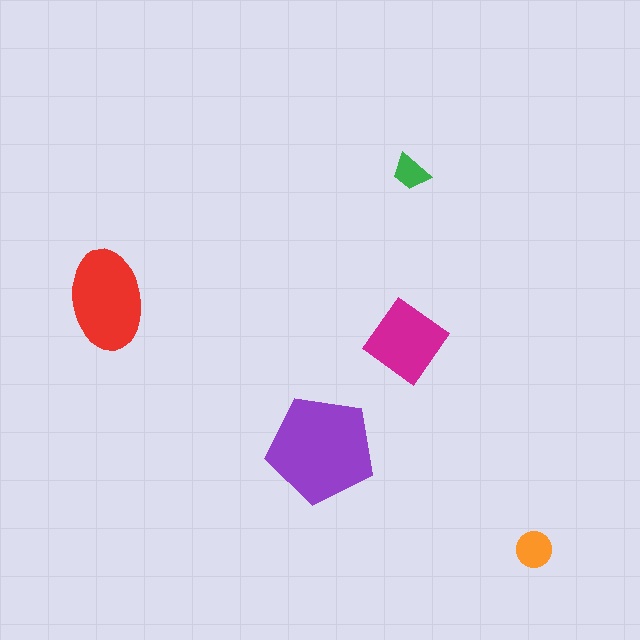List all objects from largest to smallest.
The purple pentagon, the red ellipse, the magenta diamond, the orange circle, the green trapezoid.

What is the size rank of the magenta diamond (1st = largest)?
3rd.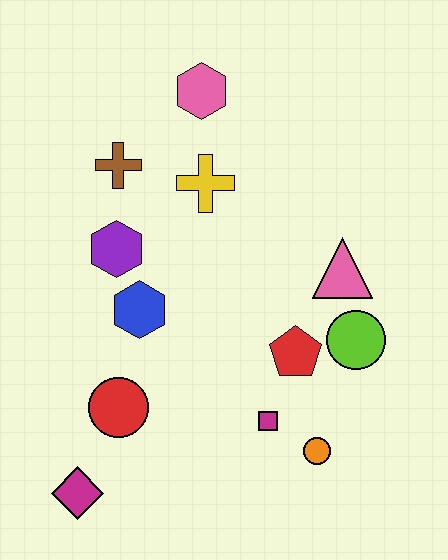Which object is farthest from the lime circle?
The magenta diamond is farthest from the lime circle.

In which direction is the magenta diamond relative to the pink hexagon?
The magenta diamond is below the pink hexagon.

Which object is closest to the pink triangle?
The lime circle is closest to the pink triangle.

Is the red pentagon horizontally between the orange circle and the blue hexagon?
Yes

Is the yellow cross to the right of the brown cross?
Yes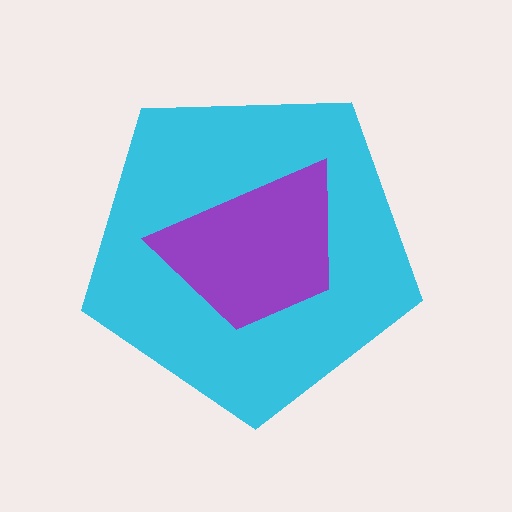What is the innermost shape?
The purple trapezoid.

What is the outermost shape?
The cyan pentagon.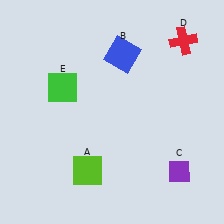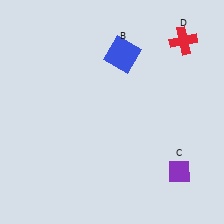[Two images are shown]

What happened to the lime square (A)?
The lime square (A) was removed in Image 2. It was in the bottom-left area of Image 1.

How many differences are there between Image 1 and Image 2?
There are 2 differences between the two images.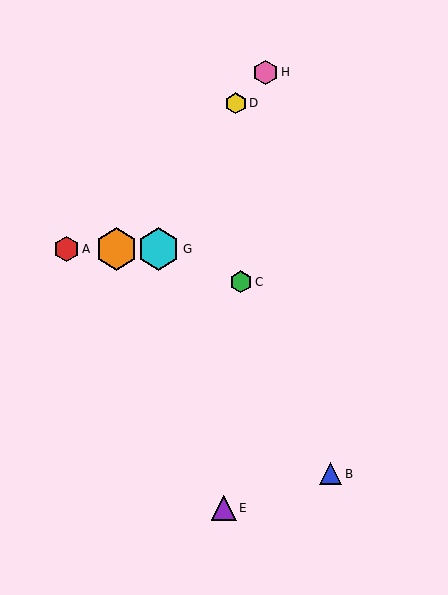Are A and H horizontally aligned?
No, A is at y≈249 and H is at y≈73.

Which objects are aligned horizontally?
Objects A, F, G are aligned horizontally.